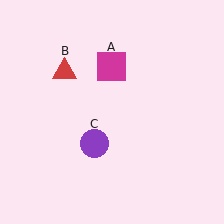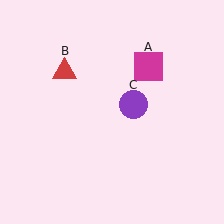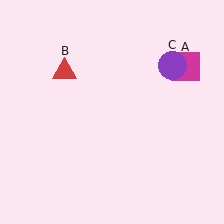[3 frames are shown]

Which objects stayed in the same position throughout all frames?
Red triangle (object B) remained stationary.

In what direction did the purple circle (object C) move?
The purple circle (object C) moved up and to the right.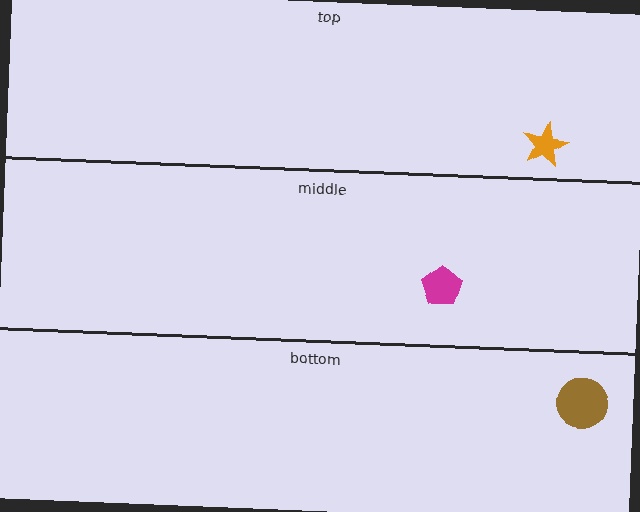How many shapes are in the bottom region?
1.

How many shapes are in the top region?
1.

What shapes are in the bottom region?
The brown circle.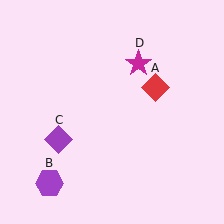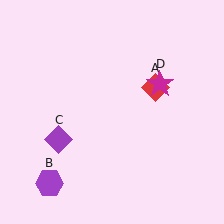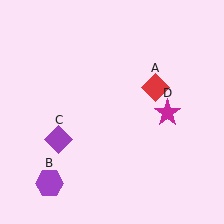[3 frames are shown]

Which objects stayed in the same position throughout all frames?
Red diamond (object A) and purple hexagon (object B) and purple diamond (object C) remained stationary.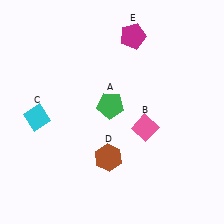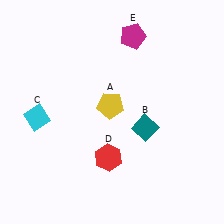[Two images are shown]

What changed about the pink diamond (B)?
In Image 1, B is pink. In Image 2, it changed to teal.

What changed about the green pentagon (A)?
In Image 1, A is green. In Image 2, it changed to yellow.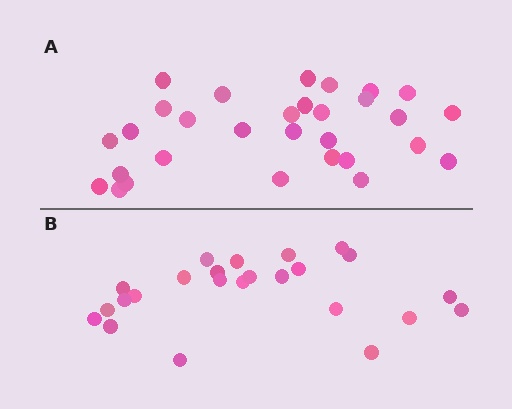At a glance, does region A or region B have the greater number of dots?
Region A (the top region) has more dots.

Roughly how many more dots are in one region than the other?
Region A has about 6 more dots than region B.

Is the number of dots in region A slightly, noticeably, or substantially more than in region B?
Region A has noticeably more, but not dramatically so. The ratio is roughly 1.2 to 1.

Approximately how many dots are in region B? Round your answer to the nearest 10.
About 20 dots. (The exact count is 24, which rounds to 20.)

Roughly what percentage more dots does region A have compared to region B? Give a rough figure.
About 25% more.